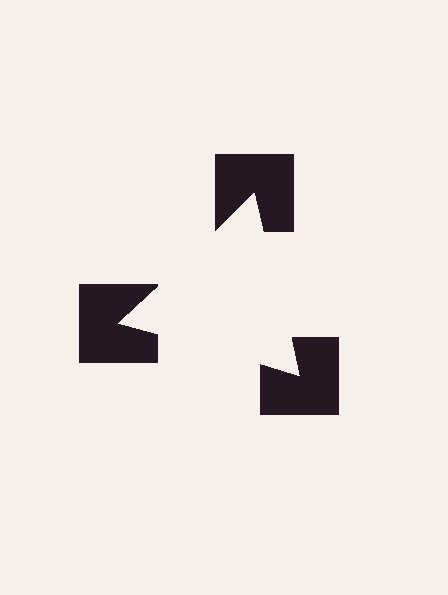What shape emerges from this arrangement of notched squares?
An illusory triangle — its edges are inferred from the aligned wedge cuts in the notched squares, not physically drawn.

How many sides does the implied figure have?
3 sides.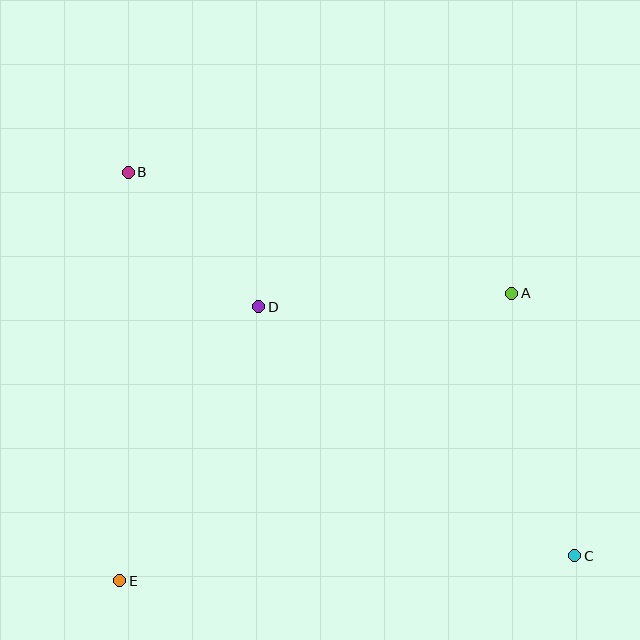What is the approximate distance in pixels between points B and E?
The distance between B and E is approximately 409 pixels.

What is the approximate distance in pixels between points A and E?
The distance between A and E is approximately 486 pixels.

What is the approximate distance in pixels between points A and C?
The distance between A and C is approximately 270 pixels.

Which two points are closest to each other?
Points B and D are closest to each other.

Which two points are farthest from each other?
Points B and C are farthest from each other.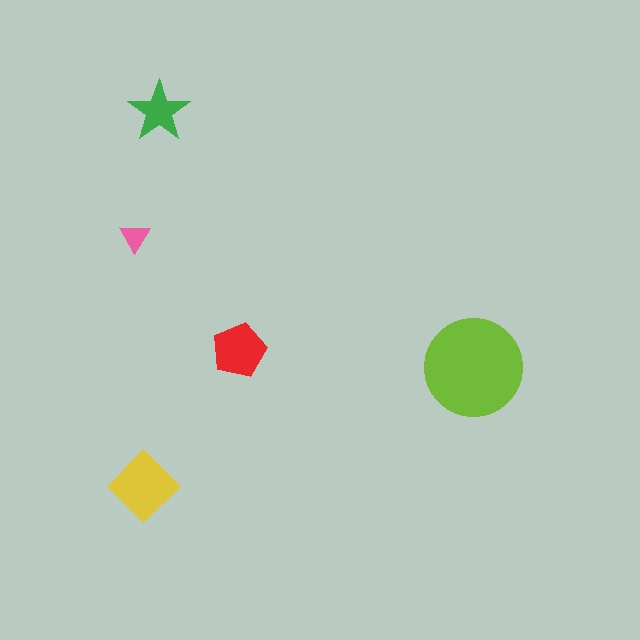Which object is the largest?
The lime circle.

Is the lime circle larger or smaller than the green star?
Larger.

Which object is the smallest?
The pink triangle.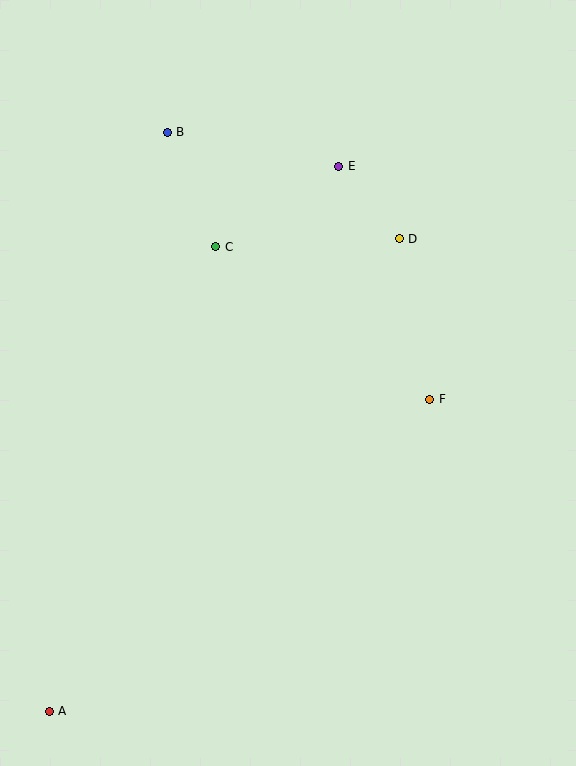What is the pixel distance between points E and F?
The distance between E and F is 250 pixels.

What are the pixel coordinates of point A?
Point A is at (49, 711).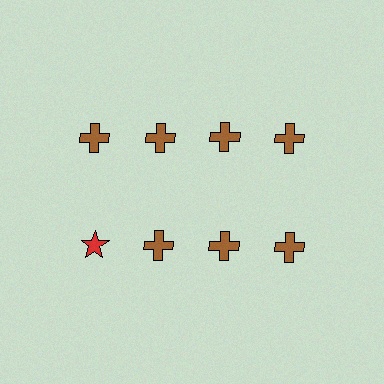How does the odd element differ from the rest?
It differs in both color (red instead of brown) and shape (star instead of cross).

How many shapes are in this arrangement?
There are 8 shapes arranged in a grid pattern.